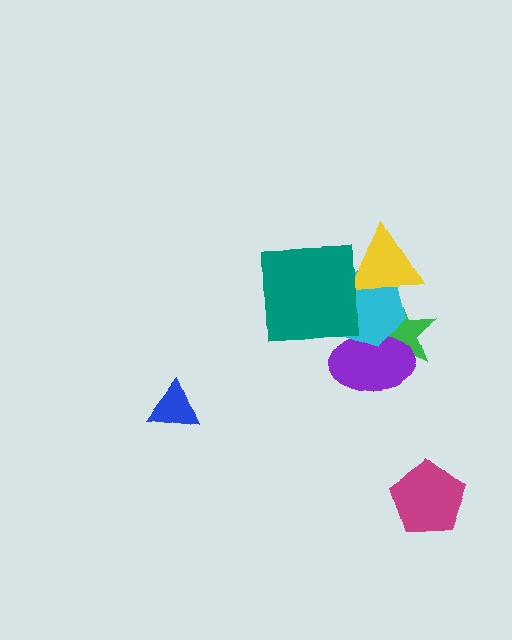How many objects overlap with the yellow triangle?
3 objects overlap with the yellow triangle.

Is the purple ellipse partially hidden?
Yes, it is partially covered by another shape.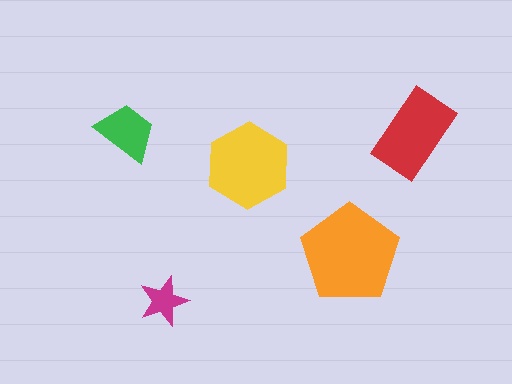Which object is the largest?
The orange pentagon.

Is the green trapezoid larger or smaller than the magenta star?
Larger.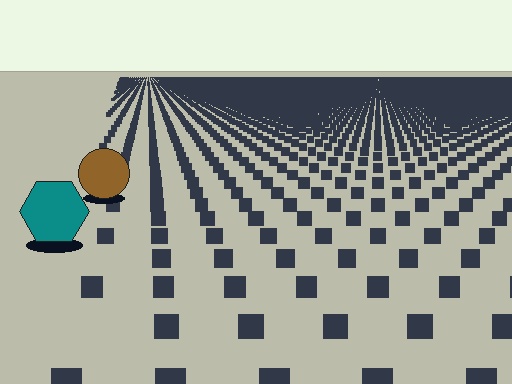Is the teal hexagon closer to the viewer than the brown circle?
Yes. The teal hexagon is closer — you can tell from the texture gradient: the ground texture is coarser near it.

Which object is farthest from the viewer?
The brown circle is farthest from the viewer. It appears smaller and the ground texture around it is denser.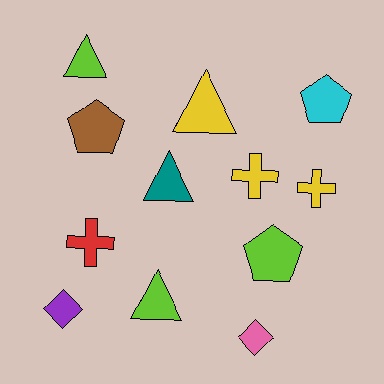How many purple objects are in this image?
There is 1 purple object.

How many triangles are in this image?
There are 4 triangles.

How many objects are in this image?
There are 12 objects.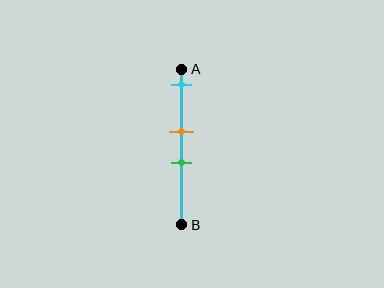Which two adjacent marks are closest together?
The orange and green marks are the closest adjacent pair.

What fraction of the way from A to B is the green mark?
The green mark is approximately 60% (0.6) of the way from A to B.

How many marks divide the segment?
There are 3 marks dividing the segment.